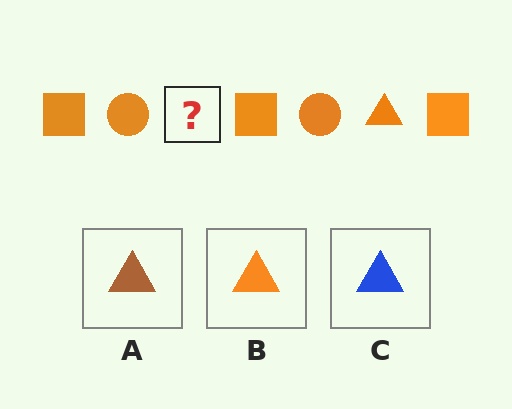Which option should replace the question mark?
Option B.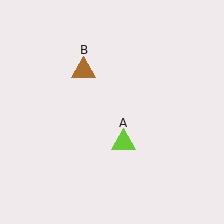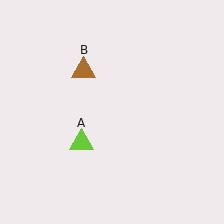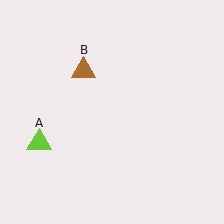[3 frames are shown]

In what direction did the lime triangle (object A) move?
The lime triangle (object A) moved left.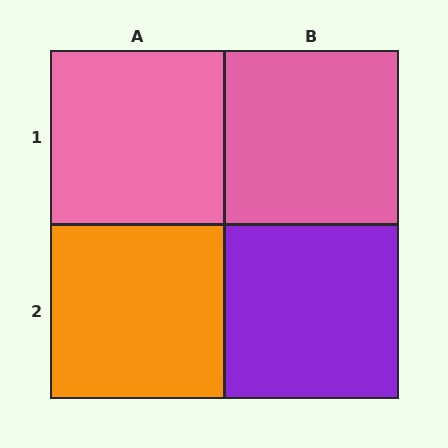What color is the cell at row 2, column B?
Purple.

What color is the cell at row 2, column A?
Orange.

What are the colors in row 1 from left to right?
Pink, pink.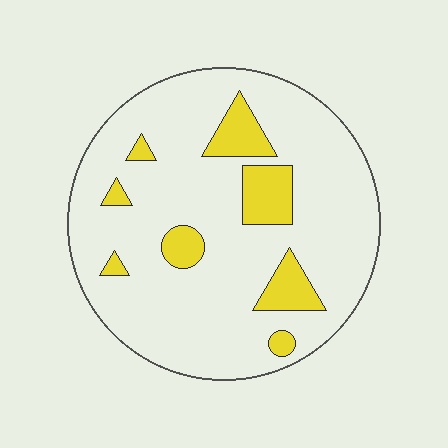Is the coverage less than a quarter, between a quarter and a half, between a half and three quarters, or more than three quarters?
Less than a quarter.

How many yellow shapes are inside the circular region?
8.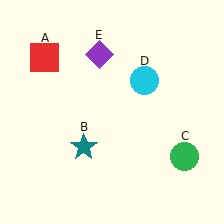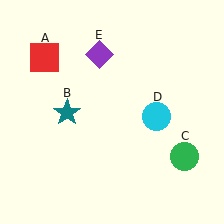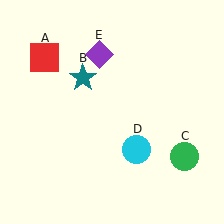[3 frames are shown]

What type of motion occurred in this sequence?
The teal star (object B), cyan circle (object D) rotated clockwise around the center of the scene.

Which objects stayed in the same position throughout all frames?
Red square (object A) and green circle (object C) and purple diamond (object E) remained stationary.